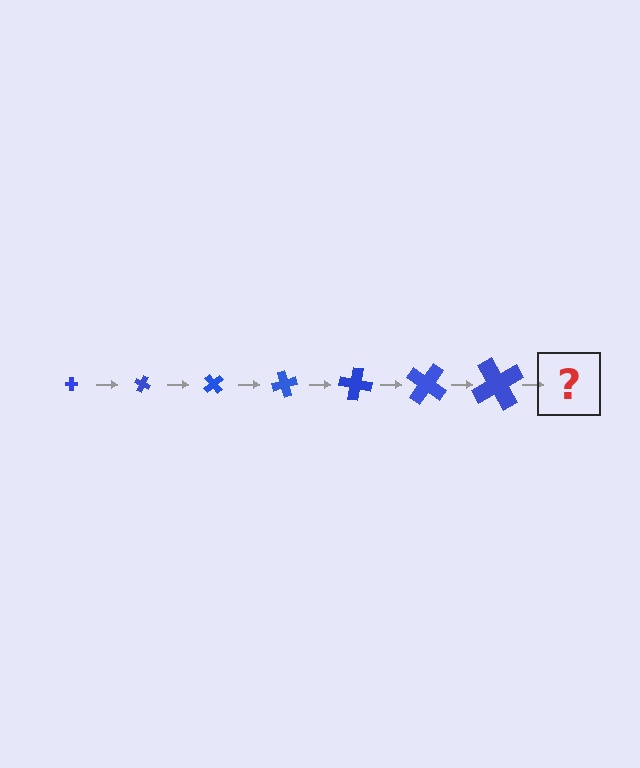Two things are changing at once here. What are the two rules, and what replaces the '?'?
The two rules are that the cross grows larger each step and it rotates 25 degrees each step. The '?' should be a cross, larger than the previous one and rotated 175 degrees from the start.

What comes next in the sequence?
The next element should be a cross, larger than the previous one and rotated 175 degrees from the start.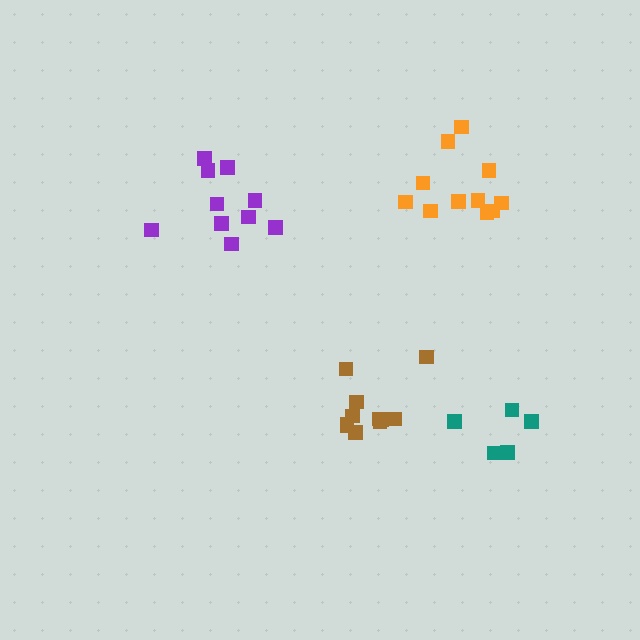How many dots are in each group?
Group 1: 11 dots, Group 2: 5 dots, Group 3: 11 dots, Group 4: 11 dots (38 total).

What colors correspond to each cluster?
The clusters are colored: brown, teal, orange, purple.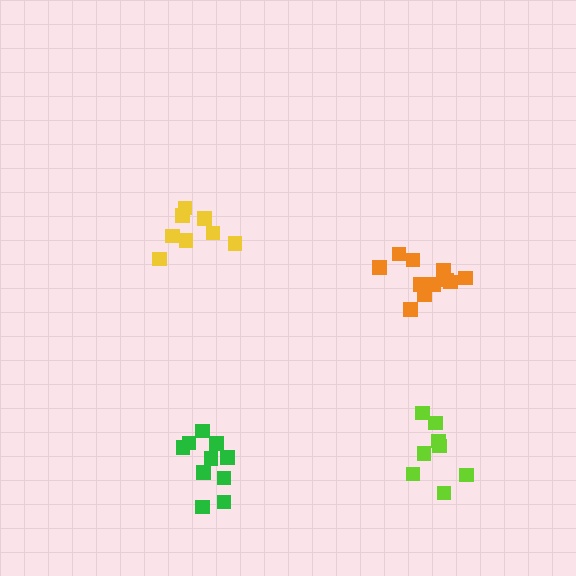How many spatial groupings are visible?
There are 4 spatial groupings.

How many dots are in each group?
Group 1: 8 dots, Group 2: 11 dots, Group 3: 8 dots, Group 4: 10 dots (37 total).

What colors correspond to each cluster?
The clusters are colored: lime, orange, yellow, green.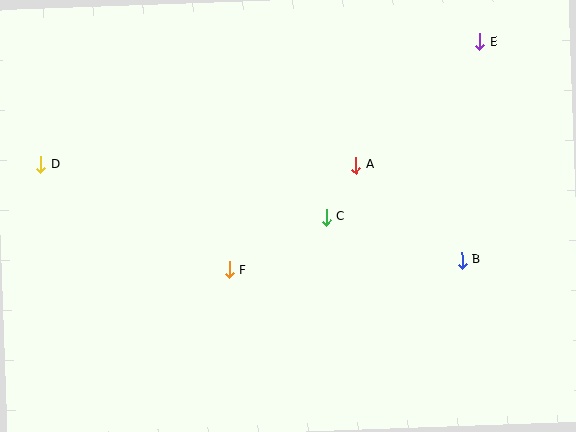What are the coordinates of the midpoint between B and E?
The midpoint between B and E is at (471, 151).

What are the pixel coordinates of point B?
Point B is at (462, 260).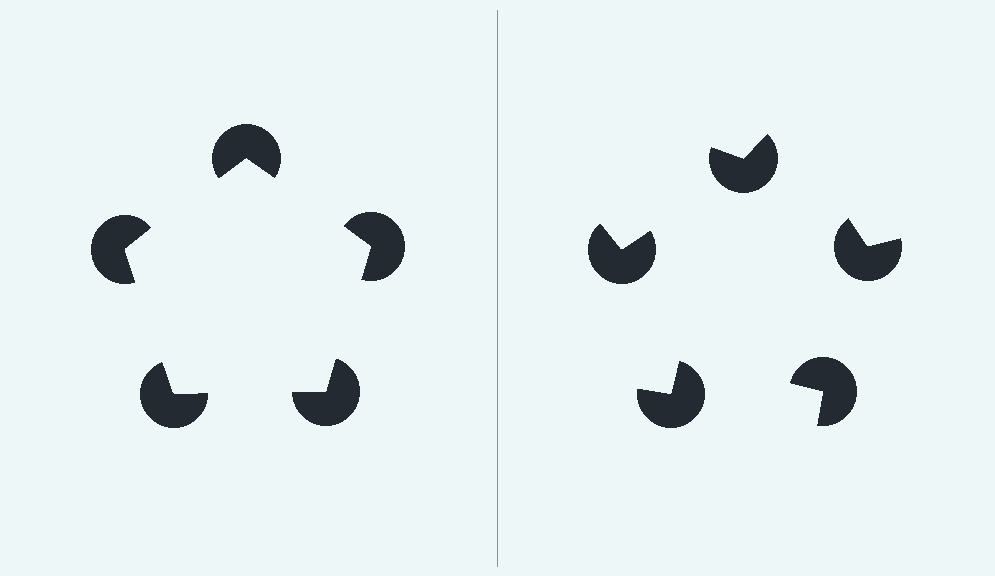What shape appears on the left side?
An illusory pentagon.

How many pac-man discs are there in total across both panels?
10 — 5 on each side.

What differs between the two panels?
The pac-man discs are positioned identically on both sides; only the wedge orientations differ. On the left they align to a pentagon; on the right they are misaligned.